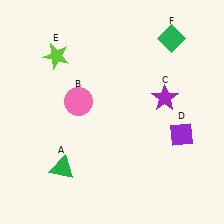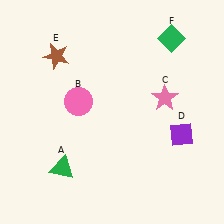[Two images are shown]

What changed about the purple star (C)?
In Image 1, C is purple. In Image 2, it changed to pink.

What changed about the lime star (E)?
In Image 1, E is lime. In Image 2, it changed to brown.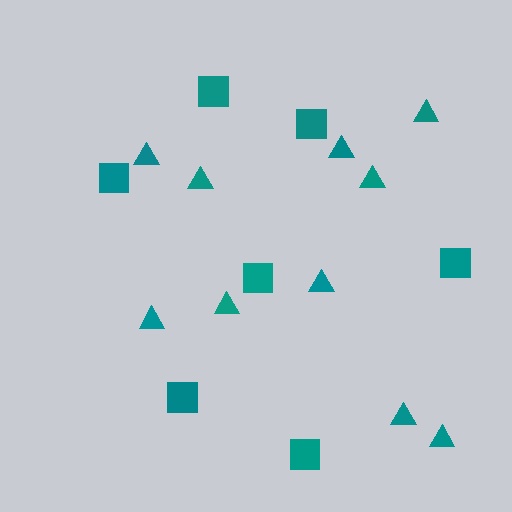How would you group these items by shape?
There are 2 groups: one group of triangles (10) and one group of squares (7).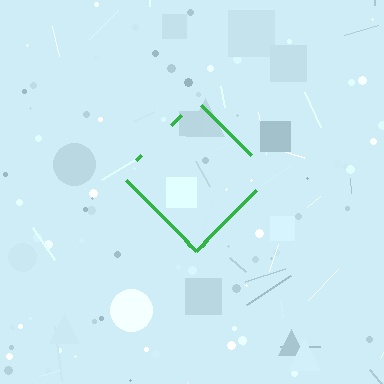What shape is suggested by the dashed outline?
The dashed outline suggests a diamond.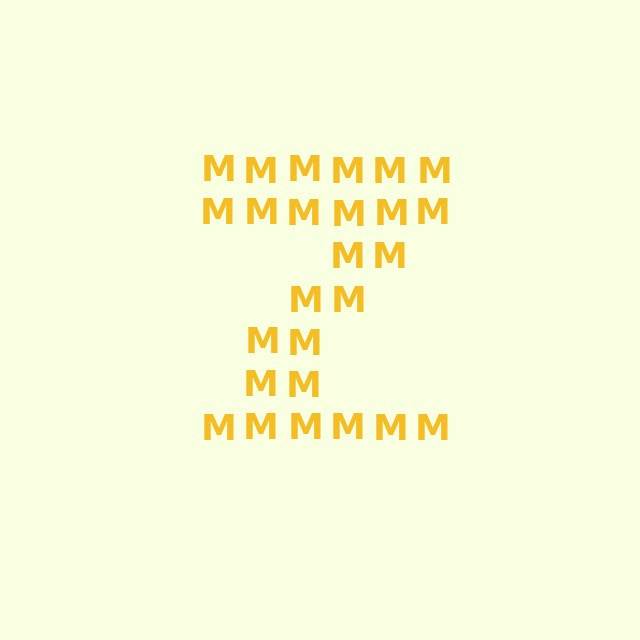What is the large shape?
The large shape is the letter Z.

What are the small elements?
The small elements are letter M's.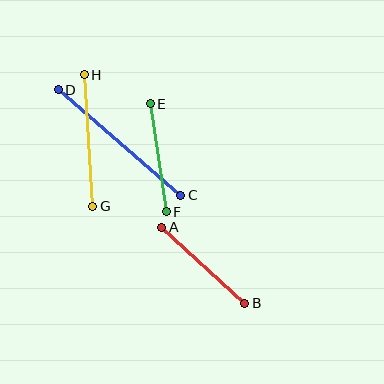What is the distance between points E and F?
The distance is approximately 109 pixels.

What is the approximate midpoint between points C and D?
The midpoint is at approximately (120, 143) pixels.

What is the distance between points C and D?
The distance is approximately 162 pixels.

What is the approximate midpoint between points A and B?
The midpoint is at approximately (203, 265) pixels.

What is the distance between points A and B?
The distance is approximately 112 pixels.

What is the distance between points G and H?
The distance is approximately 131 pixels.